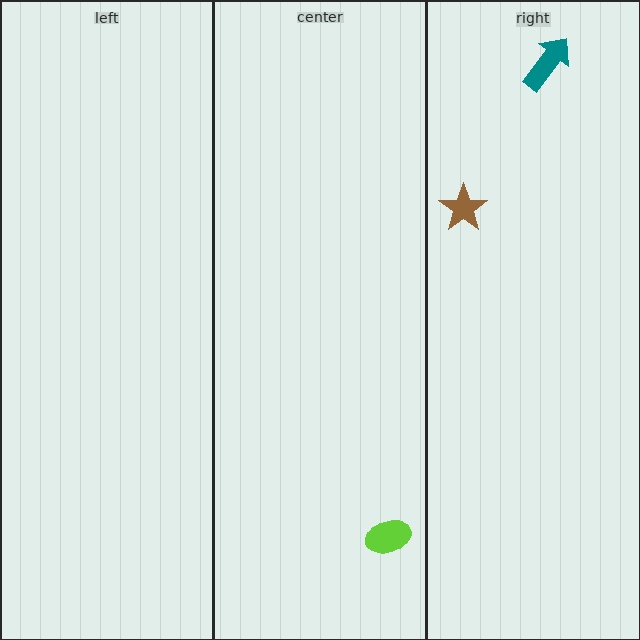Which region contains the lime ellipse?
The center region.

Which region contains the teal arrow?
The right region.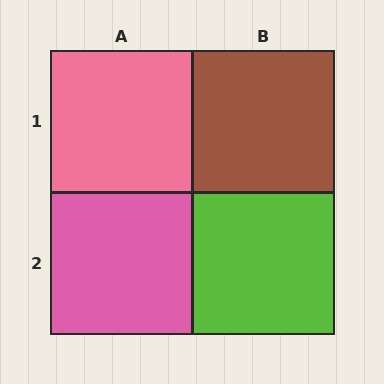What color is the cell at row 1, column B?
Brown.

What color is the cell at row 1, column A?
Pink.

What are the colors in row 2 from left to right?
Pink, lime.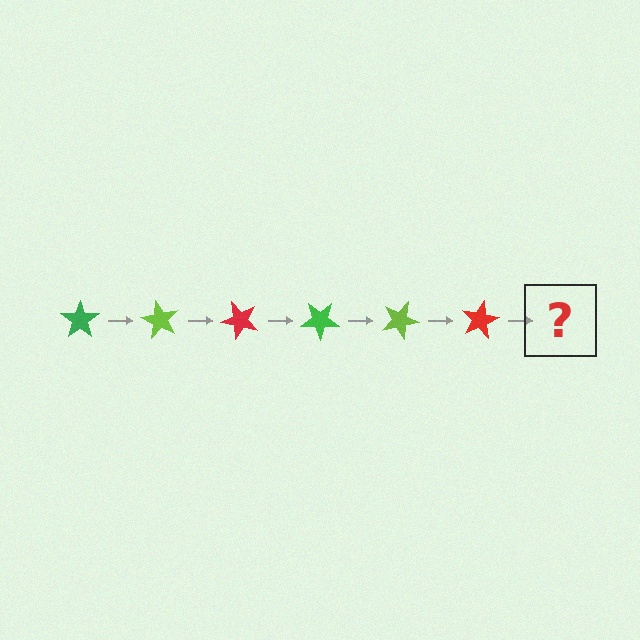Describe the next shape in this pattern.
It should be a green star, rotated 360 degrees from the start.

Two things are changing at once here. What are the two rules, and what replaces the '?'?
The two rules are that it rotates 60 degrees each step and the color cycles through green, lime, and red. The '?' should be a green star, rotated 360 degrees from the start.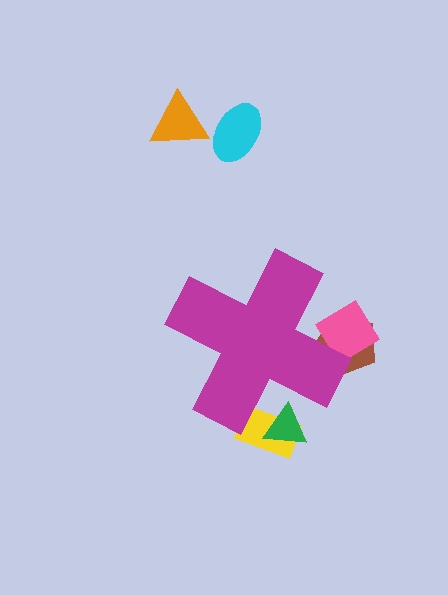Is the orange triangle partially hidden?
No, the orange triangle is fully visible.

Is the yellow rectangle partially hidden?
Yes, the yellow rectangle is partially hidden behind the magenta cross.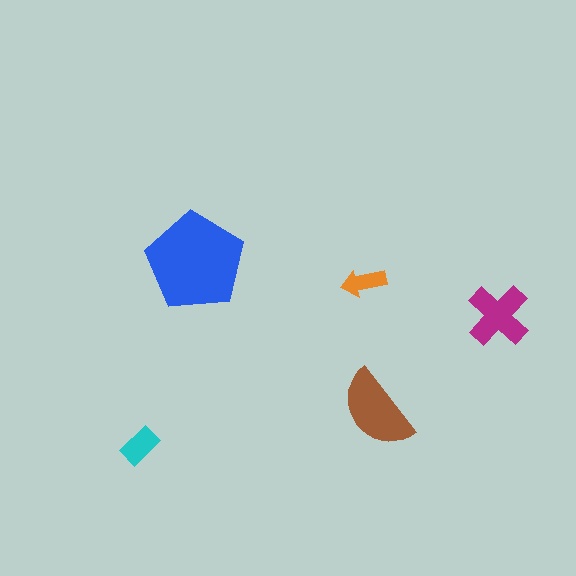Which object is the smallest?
The orange arrow.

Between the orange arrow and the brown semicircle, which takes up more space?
The brown semicircle.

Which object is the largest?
The blue pentagon.